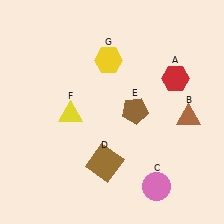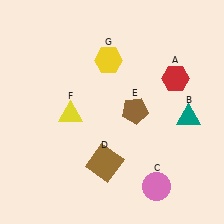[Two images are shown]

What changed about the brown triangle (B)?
In Image 1, B is brown. In Image 2, it changed to teal.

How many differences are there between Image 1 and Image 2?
There is 1 difference between the two images.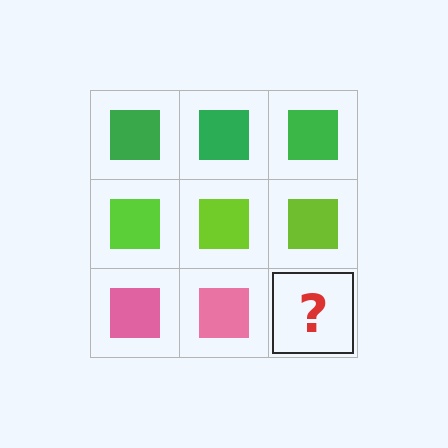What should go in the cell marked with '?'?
The missing cell should contain a pink square.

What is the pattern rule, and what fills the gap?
The rule is that each row has a consistent color. The gap should be filled with a pink square.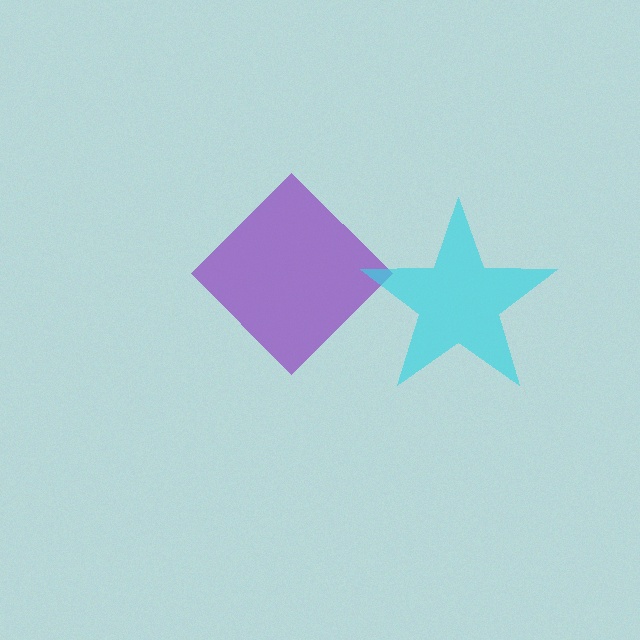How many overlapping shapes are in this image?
There are 2 overlapping shapes in the image.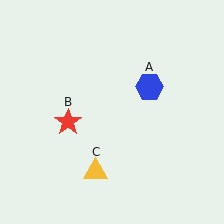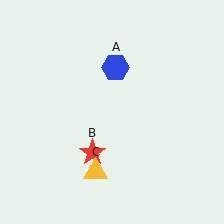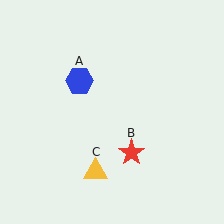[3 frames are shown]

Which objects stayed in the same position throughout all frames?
Yellow triangle (object C) remained stationary.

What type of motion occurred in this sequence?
The blue hexagon (object A), red star (object B) rotated counterclockwise around the center of the scene.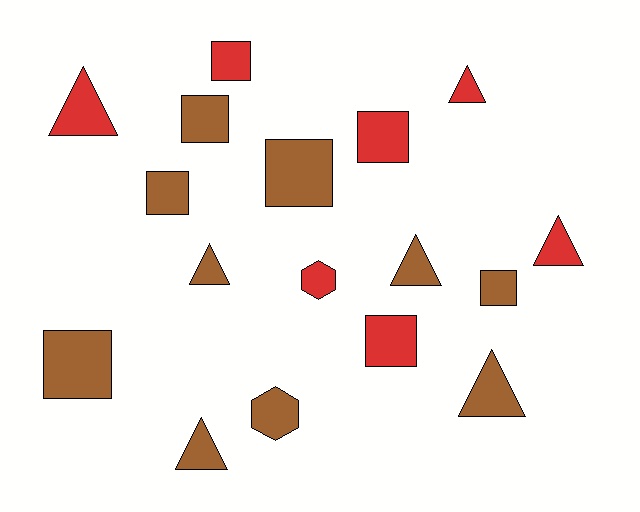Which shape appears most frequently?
Square, with 8 objects.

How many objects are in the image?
There are 17 objects.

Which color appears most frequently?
Brown, with 10 objects.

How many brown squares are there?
There are 5 brown squares.